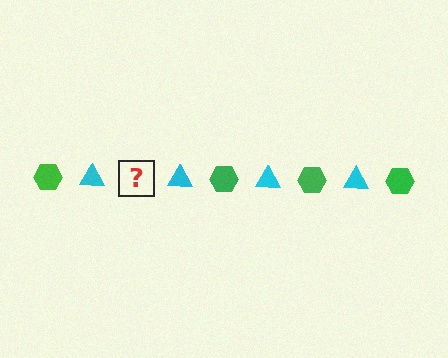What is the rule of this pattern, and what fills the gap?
The rule is that the pattern alternates between green hexagon and cyan triangle. The gap should be filled with a green hexagon.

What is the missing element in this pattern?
The missing element is a green hexagon.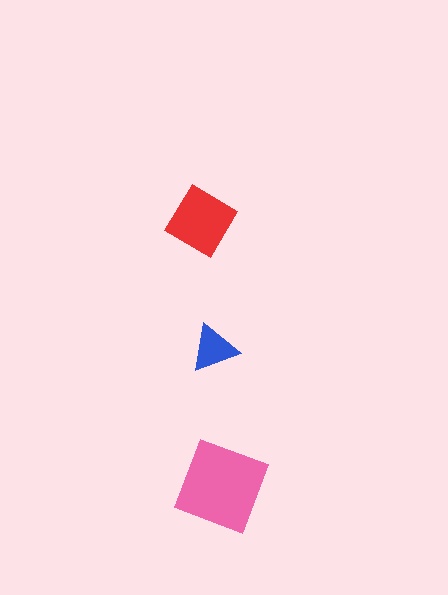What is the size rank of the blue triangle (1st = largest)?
3rd.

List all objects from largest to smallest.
The pink diamond, the red diamond, the blue triangle.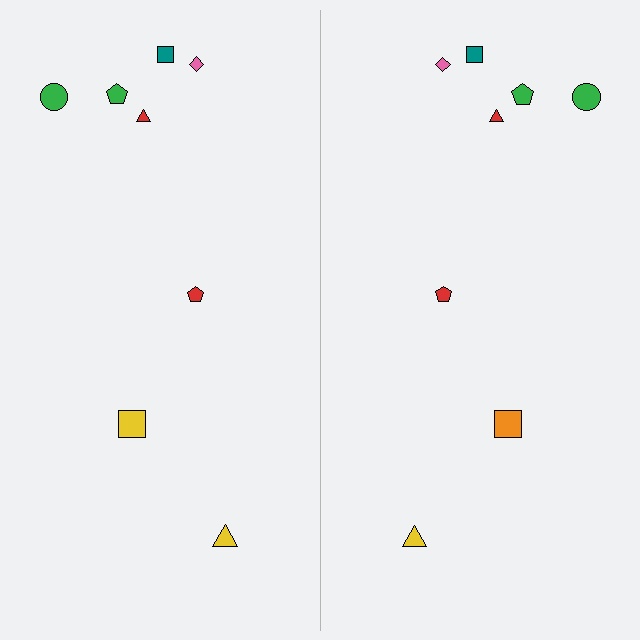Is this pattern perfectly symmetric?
No, the pattern is not perfectly symmetric. The orange square on the right side breaks the symmetry — its mirror counterpart is yellow.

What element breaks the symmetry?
The orange square on the right side breaks the symmetry — its mirror counterpart is yellow.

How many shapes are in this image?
There are 16 shapes in this image.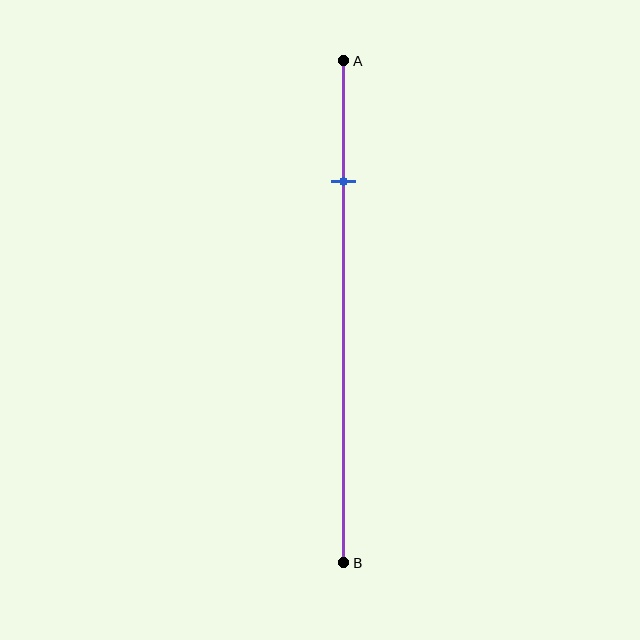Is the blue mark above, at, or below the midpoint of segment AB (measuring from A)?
The blue mark is above the midpoint of segment AB.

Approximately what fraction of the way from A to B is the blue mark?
The blue mark is approximately 25% of the way from A to B.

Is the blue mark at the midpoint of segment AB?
No, the mark is at about 25% from A, not at the 50% midpoint.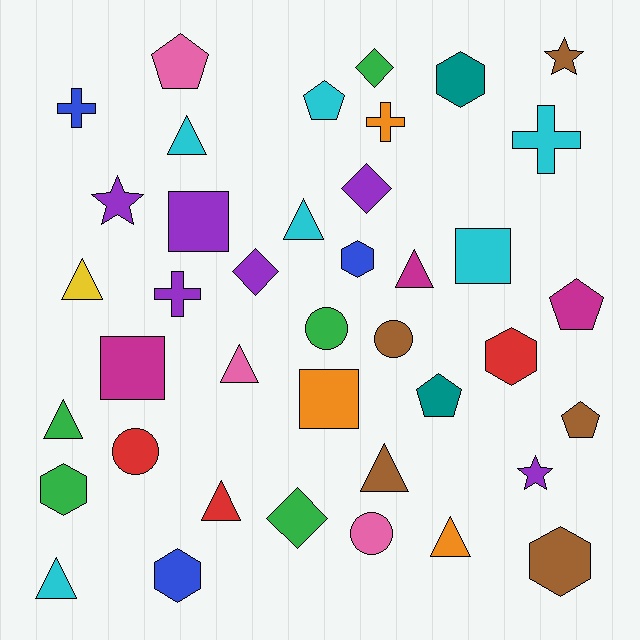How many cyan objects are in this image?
There are 6 cyan objects.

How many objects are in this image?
There are 40 objects.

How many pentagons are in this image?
There are 5 pentagons.